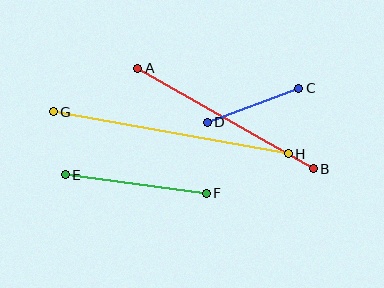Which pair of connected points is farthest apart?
Points G and H are farthest apart.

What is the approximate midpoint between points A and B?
The midpoint is at approximately (226, 118) pixels.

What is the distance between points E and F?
The distance is approximately 142 pixels.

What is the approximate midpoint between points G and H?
The midpoint is at approximately (171, 133) pixels.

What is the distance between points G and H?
The distance is approximately 239 pixels.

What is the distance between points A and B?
The distance is approximately 202 pixels.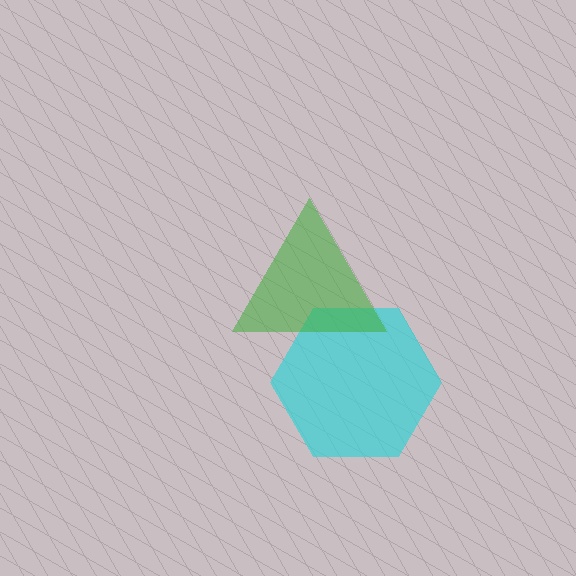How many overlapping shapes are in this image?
There are 2 overlapping shapes in the image.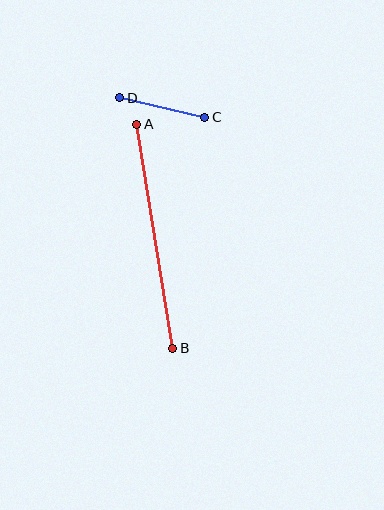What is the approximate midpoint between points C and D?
The midpoint is at approximately (162, 107) pixels.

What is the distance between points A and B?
The distance is approximately 227 pixels.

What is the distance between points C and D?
The distance is approximately 87 pixels.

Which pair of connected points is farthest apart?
Points A and B are farthest apart.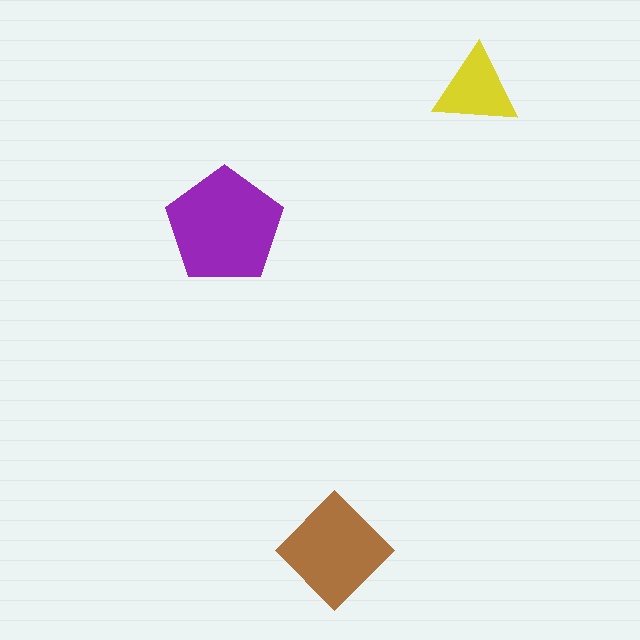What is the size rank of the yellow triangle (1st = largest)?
3rd.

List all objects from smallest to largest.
The yellow triangle, the brown diamond, the purple pentagon.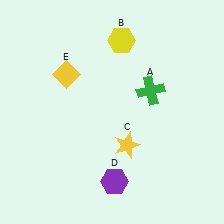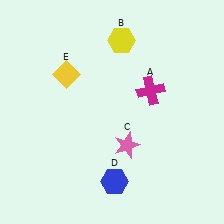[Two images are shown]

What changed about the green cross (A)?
In Image 1, A is green. In Image 2, it changed to magenta.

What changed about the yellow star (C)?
In Image 1, C is yellow. In Image 2, it changed to pink.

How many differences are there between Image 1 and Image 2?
There are 3 differences between the two images.